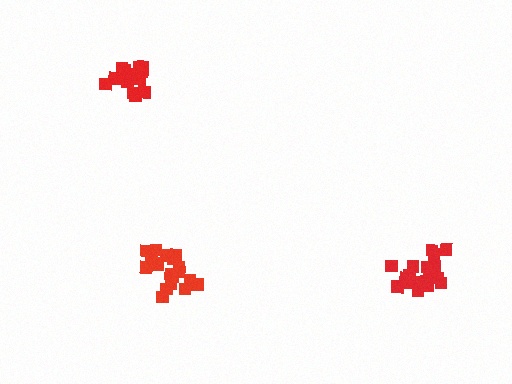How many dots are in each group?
Group 1: 14 dots, Group 2: 19 dots, Group 3: 19 dots (52 total).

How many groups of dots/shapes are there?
There are 3 groups.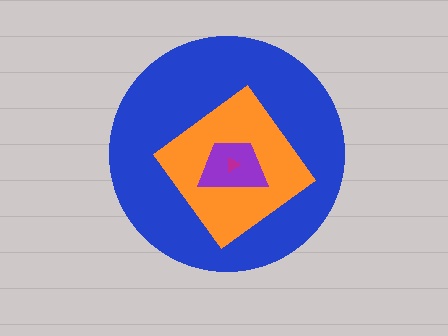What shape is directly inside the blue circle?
The orange diamond.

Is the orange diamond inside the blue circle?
Yes.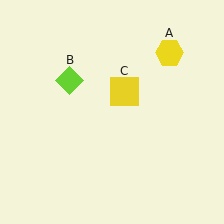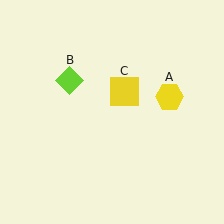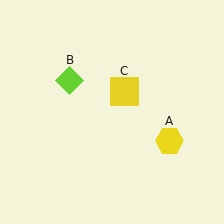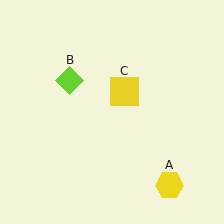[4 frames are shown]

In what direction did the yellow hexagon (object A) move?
The yellow hexagon (object A) moved down.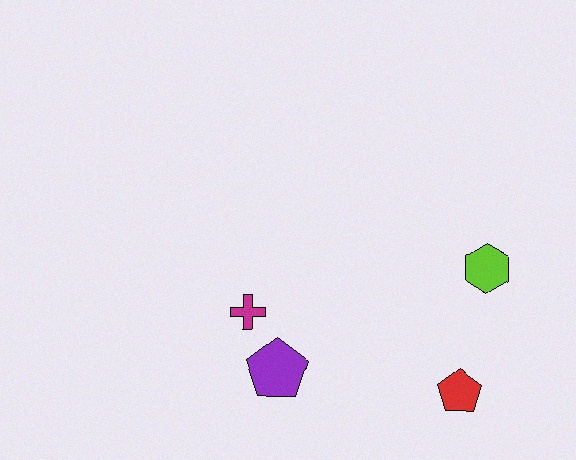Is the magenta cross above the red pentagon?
Yes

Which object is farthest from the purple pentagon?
The lime hexagon is farthest from the purple pentagon.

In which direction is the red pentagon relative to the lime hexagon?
The red pentagon is below the lime hexagon.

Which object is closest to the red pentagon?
The lime hexagon is closest to the red pentagon.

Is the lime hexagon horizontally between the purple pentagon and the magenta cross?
No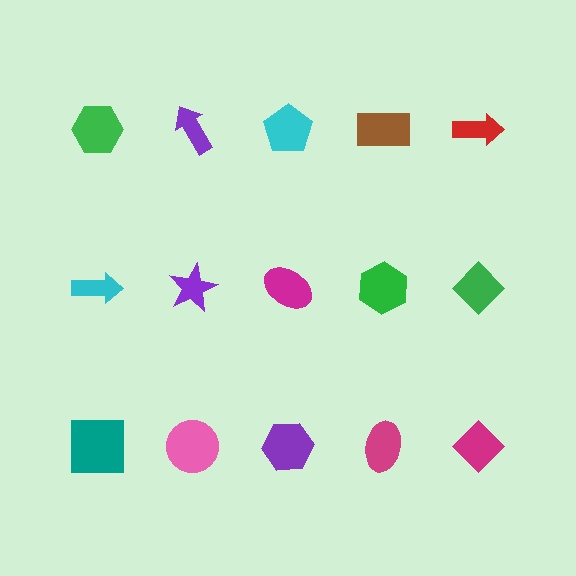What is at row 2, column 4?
A green hexagon.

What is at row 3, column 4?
A magenta ellipse.